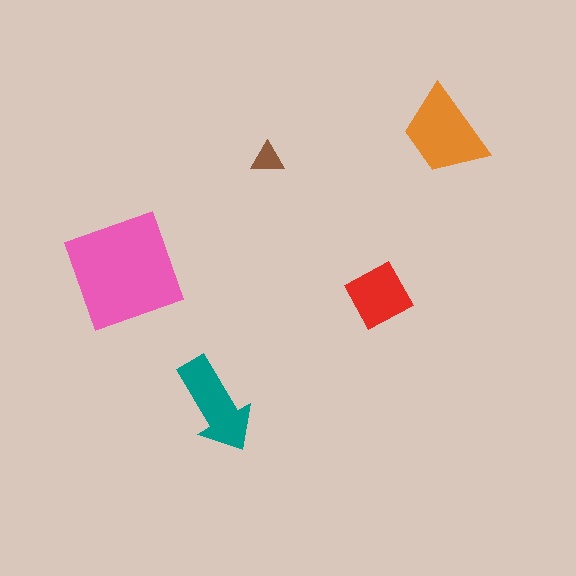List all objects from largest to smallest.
The pink square, the orange trapezoid, the teal arrow, the red diamond, the brown triangle.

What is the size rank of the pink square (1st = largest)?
1st.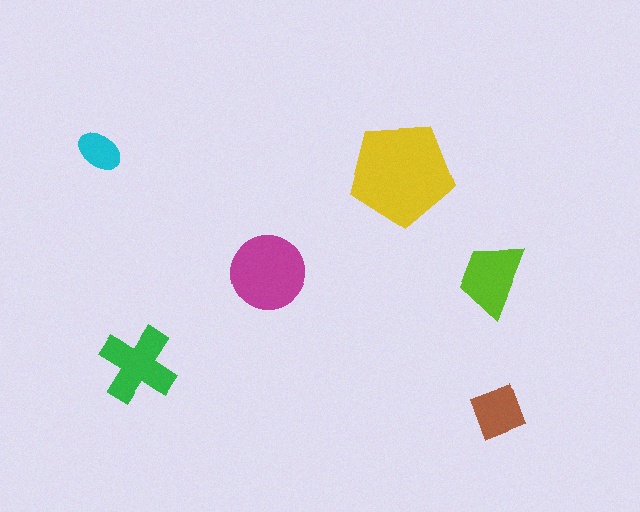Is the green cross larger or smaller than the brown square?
Larger.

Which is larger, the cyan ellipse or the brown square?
The brown square.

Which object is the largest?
The yellow pentagon.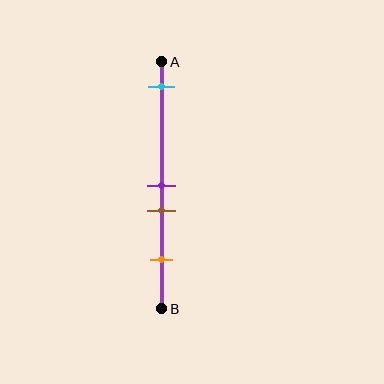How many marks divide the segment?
There are 4 marks dividing the segment.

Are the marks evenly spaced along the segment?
No, the marks are not evenly spaced.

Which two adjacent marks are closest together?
The purple and brown marks are the closest adjacent pair.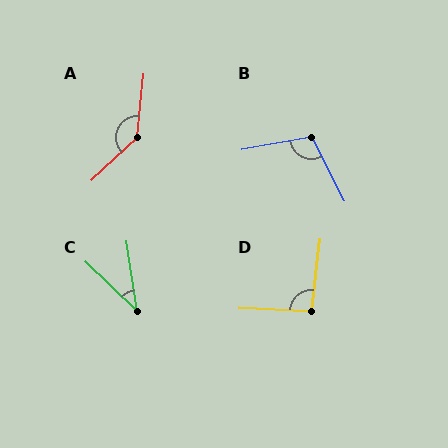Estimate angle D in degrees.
Approximately 94 degrees.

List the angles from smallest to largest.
C (38°), D (94°), B (106°), A (139°).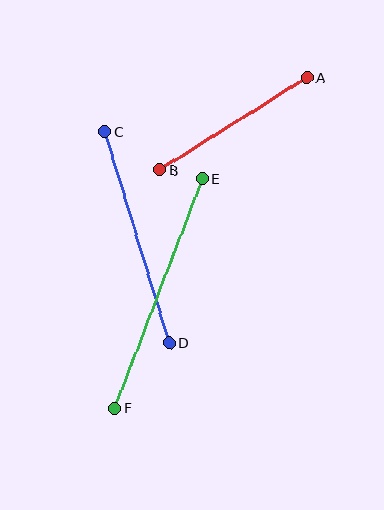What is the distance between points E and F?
The distance is approximately 246 pixels.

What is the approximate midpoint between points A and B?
The midpoint is at approximately (233, 124) pixels.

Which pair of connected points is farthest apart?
Points E and F are farthest apart.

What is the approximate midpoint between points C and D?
The midpoint is at approximately (137, 237) pixels.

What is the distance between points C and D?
The distance is approximately 221 pixels.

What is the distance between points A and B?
The distance is approximately 174 pixels.